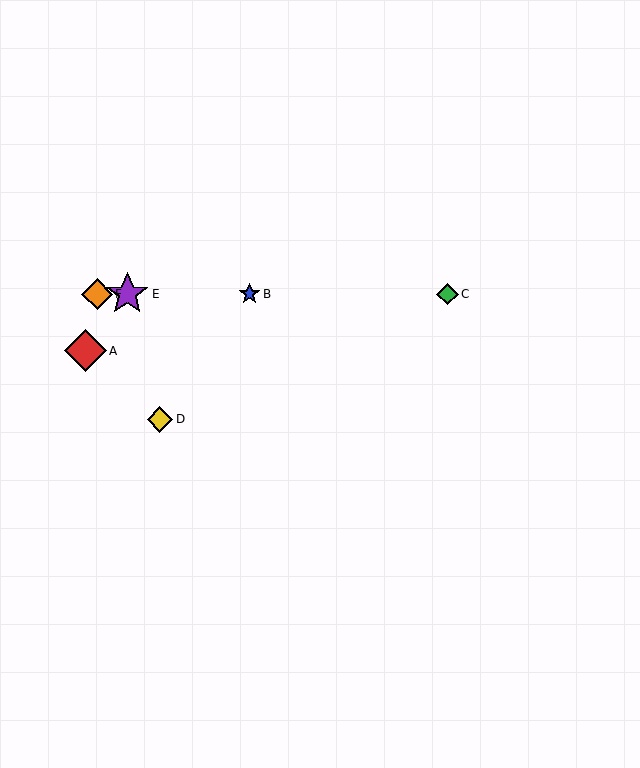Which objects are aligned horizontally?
Objects B, C, E, F are aligned horizontally.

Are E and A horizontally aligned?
No, E is at y≈294 and A is at y≈351.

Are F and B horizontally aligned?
Yes, both are at y≈294.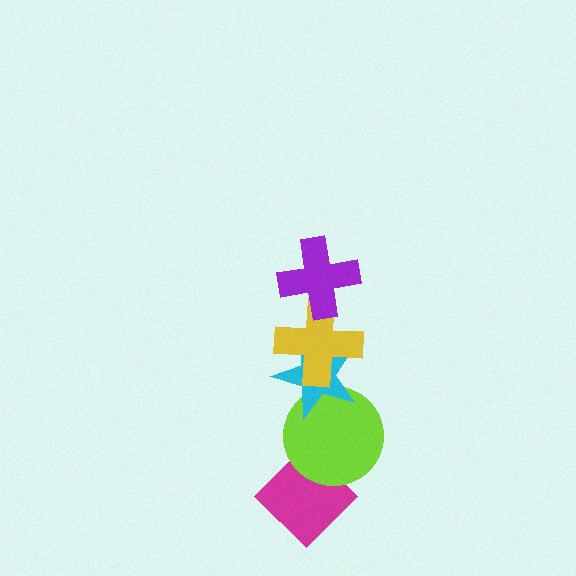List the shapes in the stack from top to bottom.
From top to bottom: the purple cross, the yellow cross, the cyan star, the lime circle, the magenta diamond.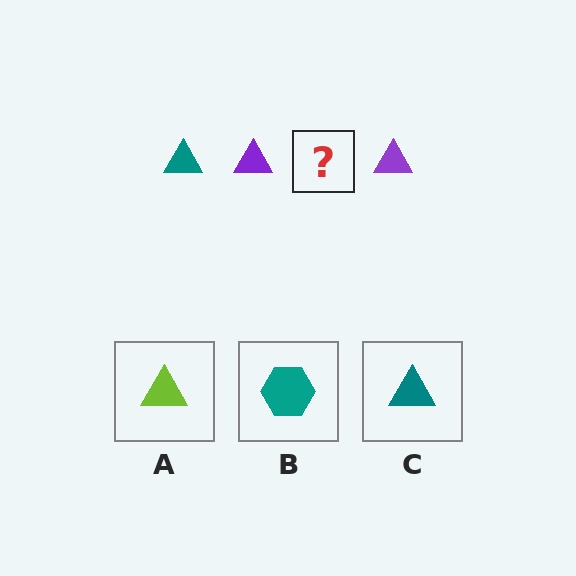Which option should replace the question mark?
Option C.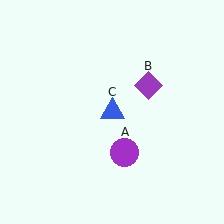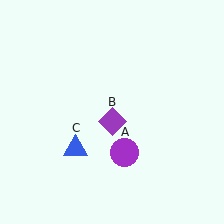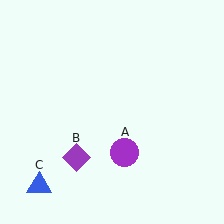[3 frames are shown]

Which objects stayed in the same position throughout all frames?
Purple circle (object A) remained stationary.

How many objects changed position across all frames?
2 objects changed position: purple diamond (object B), blue triangle (object C).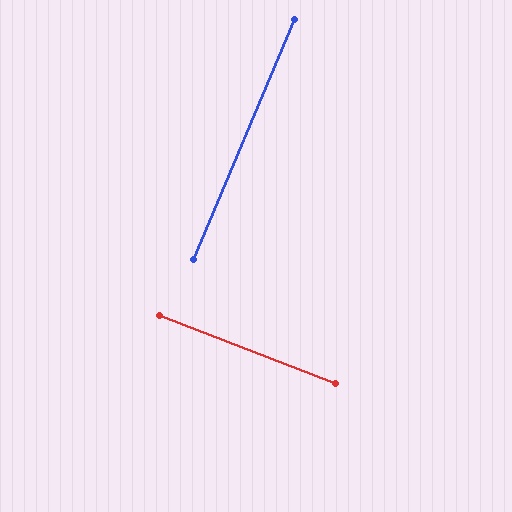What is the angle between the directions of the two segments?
Approximately 88 degrees.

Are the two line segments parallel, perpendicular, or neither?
Perpendicular — they meet at approximately 88°.